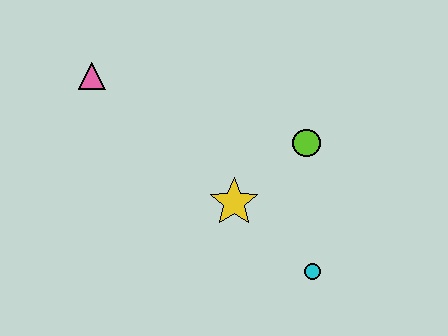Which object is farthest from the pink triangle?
The cyan circle is farthest from the pink triangle.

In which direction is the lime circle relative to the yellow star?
The lime circle is to the right of the yellow star.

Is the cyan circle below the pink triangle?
Yes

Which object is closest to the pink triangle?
The yellow star is closest to the pink triangle.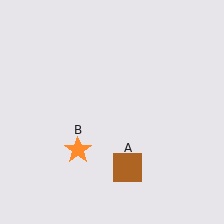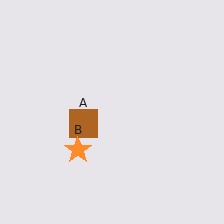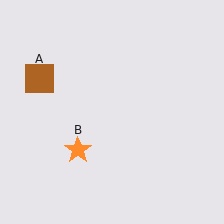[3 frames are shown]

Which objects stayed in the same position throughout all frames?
Orange star (object B) remained stationary.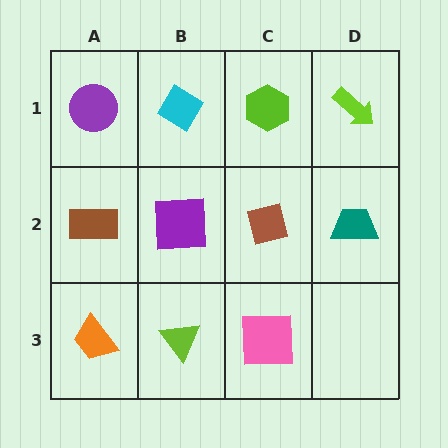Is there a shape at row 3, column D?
No, that cell is empty.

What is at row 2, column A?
A brown rectangle.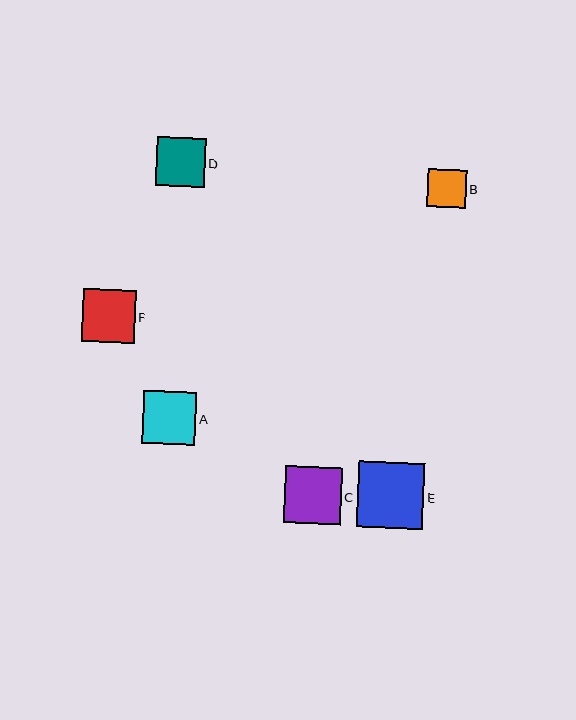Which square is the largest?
Square E is the largest with a size of approximately 66 pixels.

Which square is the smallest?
Square B is the smallest with a size of approximately 39 pixels.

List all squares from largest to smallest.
From largest to smallest: E, C, A, F, D, B.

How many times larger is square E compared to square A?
Square E is approximately 1.2 times the size of square A.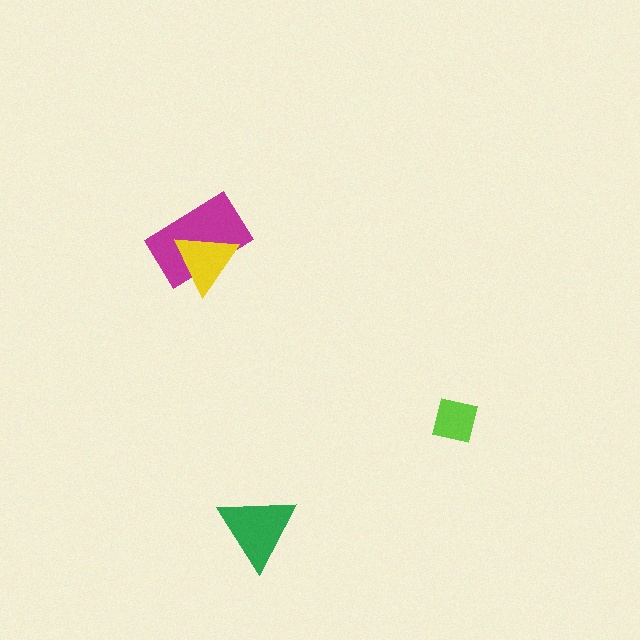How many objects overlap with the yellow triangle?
1 object overlaps with the yellow triangle.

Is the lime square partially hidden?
No, no other shape covers it.